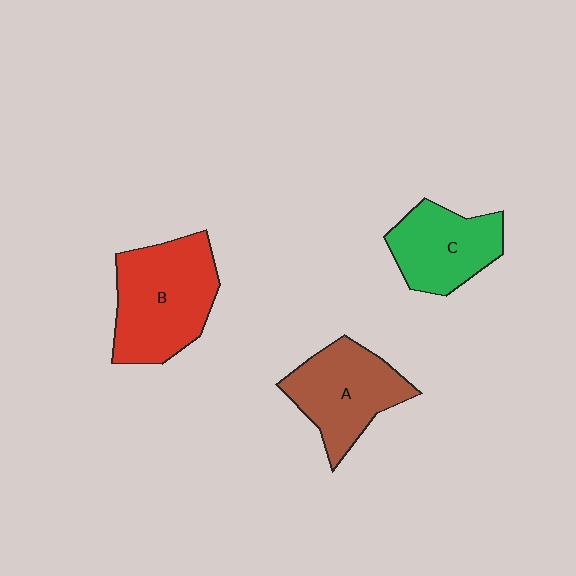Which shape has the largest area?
Shape B (red).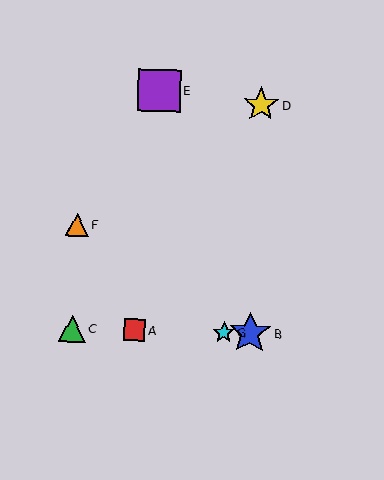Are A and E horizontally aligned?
No, A is at y≈330 and E is at y≈90.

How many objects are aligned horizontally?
4 objects (A, B, C, G) are aligned horizontally.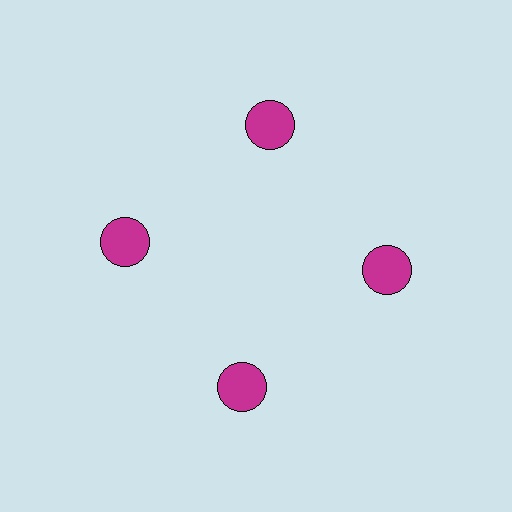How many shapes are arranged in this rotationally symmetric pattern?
There are 4 shapes, arranged in 4 groups of 1.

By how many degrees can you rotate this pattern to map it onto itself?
The pattern maps onto itself every 90 degrees of rotation.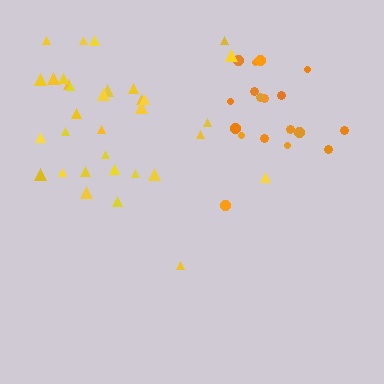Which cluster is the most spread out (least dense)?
Orange.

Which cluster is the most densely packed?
Yellow.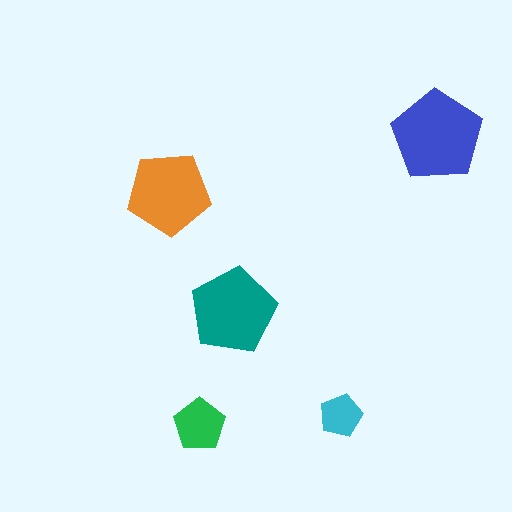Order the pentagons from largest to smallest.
the blue one, the teal one, the orange one, the green one, the cyan one.